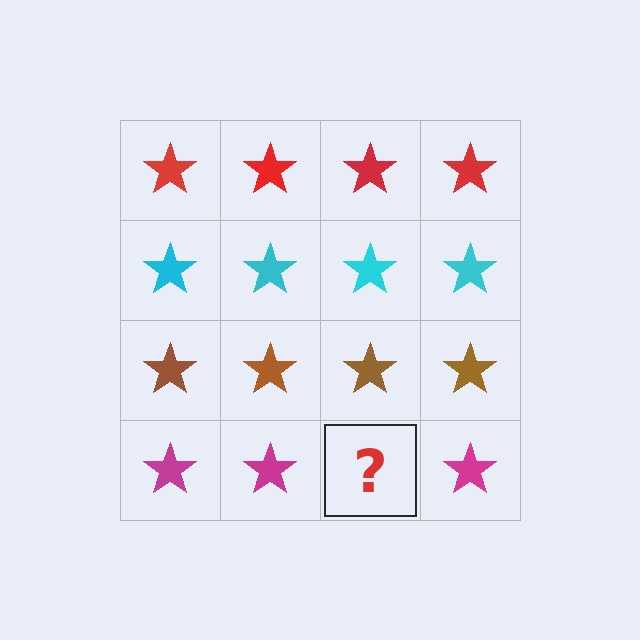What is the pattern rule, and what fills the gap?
The rule is that each row has a consistent color. The gap should be filled with a magenta star.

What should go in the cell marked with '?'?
The missing cell should contain a magenta star.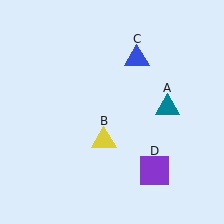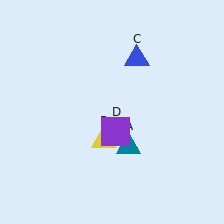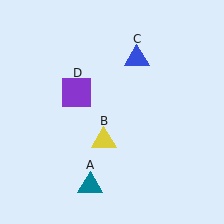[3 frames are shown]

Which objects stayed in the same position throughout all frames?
Yellow triangle (object B) and blue triangle (object C) remained stationary.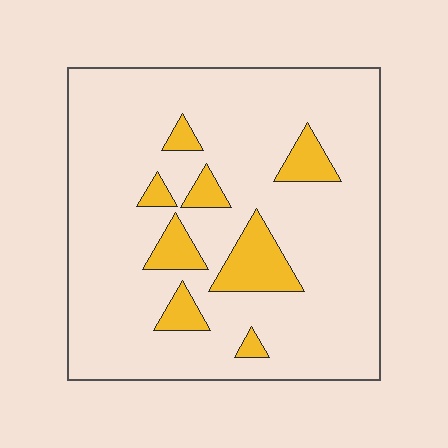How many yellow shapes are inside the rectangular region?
8.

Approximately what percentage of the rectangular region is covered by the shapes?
Approximately 15%.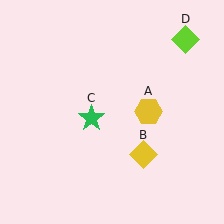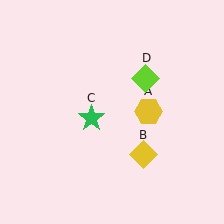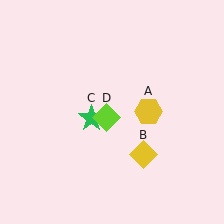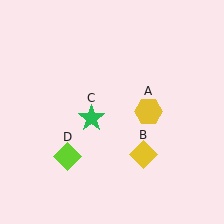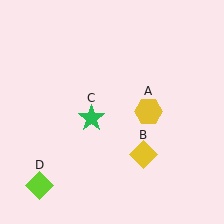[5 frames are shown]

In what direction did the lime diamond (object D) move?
The lime diamond (object D) moved down and to the left.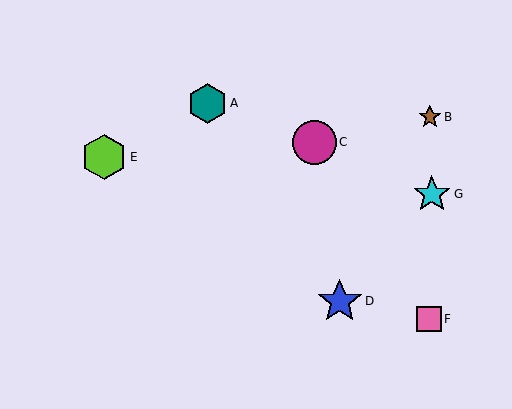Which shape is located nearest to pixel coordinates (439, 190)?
The cyan star (labeled G) at (432, 194) is nearest to that location.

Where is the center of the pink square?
The center of the pink square is at (429, 319).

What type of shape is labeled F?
Shape F is a pink square.